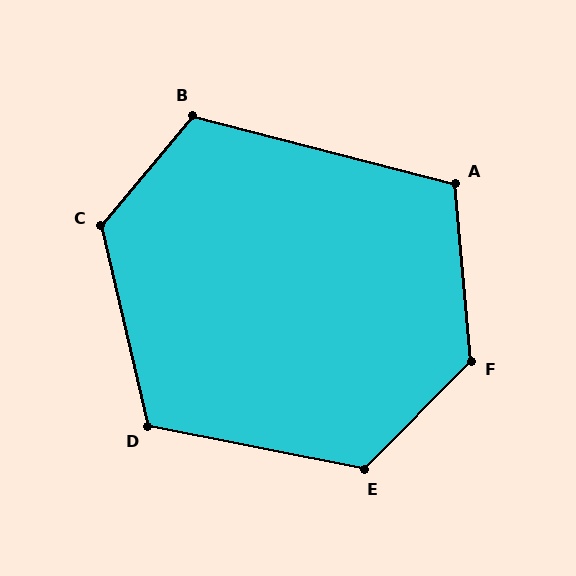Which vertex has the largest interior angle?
F, at approximately 130 degrees.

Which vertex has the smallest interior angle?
A, at approximately 110 degrees.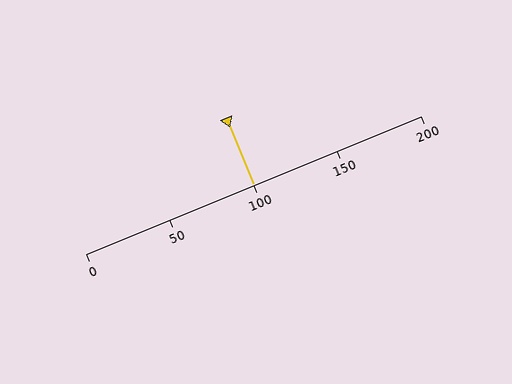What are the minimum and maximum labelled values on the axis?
The axis runs from 0 to 200.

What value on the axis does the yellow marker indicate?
The marker indicates approximately 100.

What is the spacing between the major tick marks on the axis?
The major ticks are spaced 50 apart.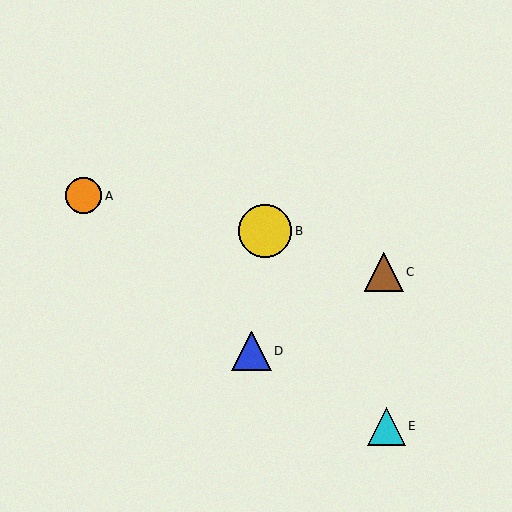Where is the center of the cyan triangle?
The center of the cyan triangle is at (386, 426).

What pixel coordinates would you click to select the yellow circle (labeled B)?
Click at (265, 231) to select the yellow circle B.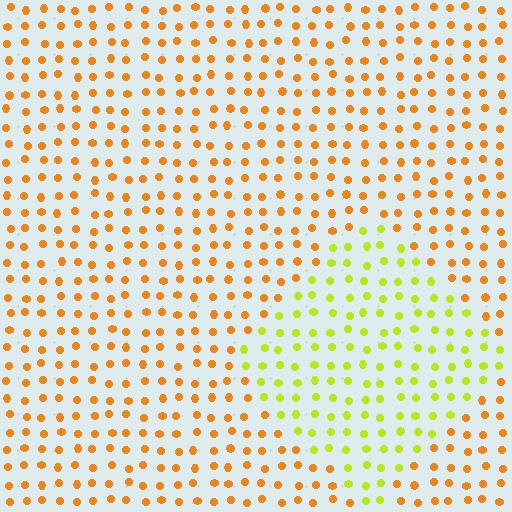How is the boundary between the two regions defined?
The boundary is defined purely by a slight shift in hue (about 45 degrees). Spacing, size, and orientation are identical on both sides.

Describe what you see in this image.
The image is filled with small orange elements in a uniform arrangement. A diamond-shaped region is visible where the elements are tinted to a slightly different hue, forming a subtle color boundary.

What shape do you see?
I see a diamond.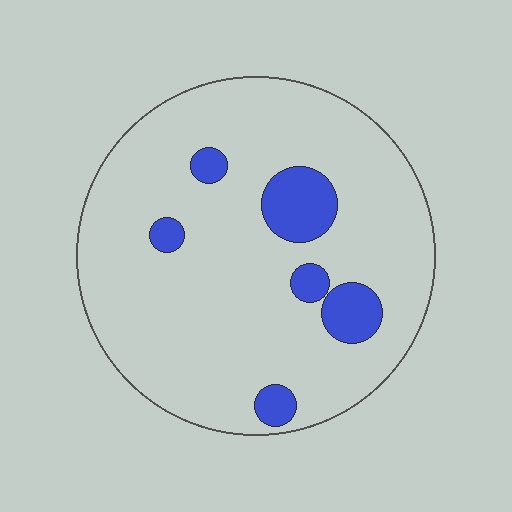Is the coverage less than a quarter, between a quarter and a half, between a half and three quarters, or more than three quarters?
Less than a quarter.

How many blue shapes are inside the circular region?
6.